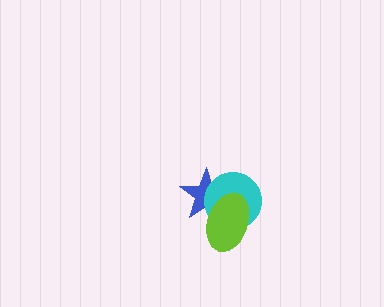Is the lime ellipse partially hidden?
No, no other shape covers it.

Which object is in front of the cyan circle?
The lime ellipse is in front of the cyan circle.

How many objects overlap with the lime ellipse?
2 objects overlap with the lime ellipse.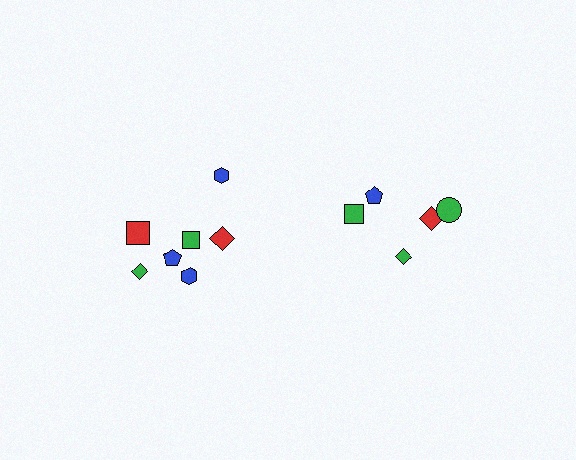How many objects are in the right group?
There are 5 objects.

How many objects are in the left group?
There are 7 objects.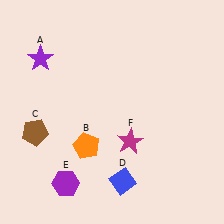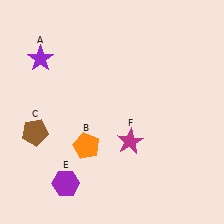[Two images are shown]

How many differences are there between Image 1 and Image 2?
There is 1 difference between the two images.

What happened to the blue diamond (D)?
The blue diamond (D) was removed in Image 2. It was in the bottom-right area of Image 1.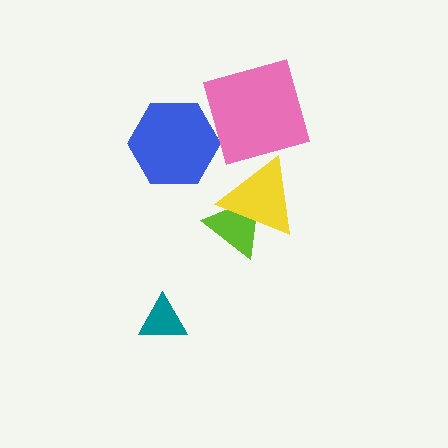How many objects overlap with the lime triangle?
1 object overlaps with the lime triangle.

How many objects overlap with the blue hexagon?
0 objects overlap with the blue hexagon.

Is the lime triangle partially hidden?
Yes, it is partially covered by another shape.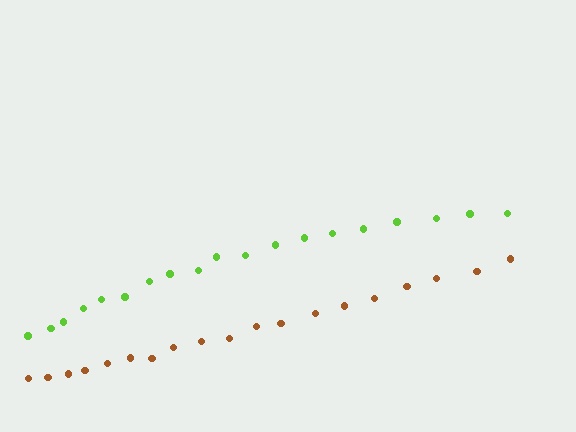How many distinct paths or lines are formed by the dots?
There are 2 distinct paths.